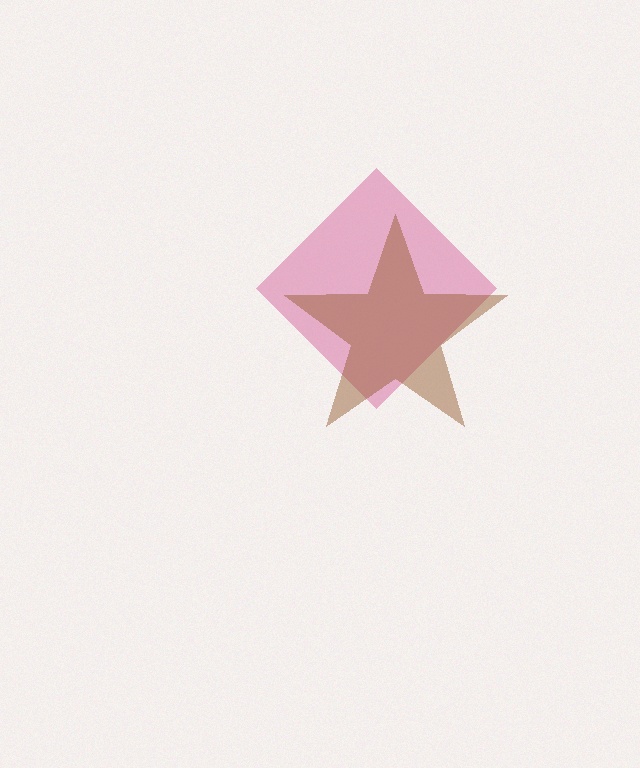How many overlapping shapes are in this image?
There are 2 overlapping shapes in the image.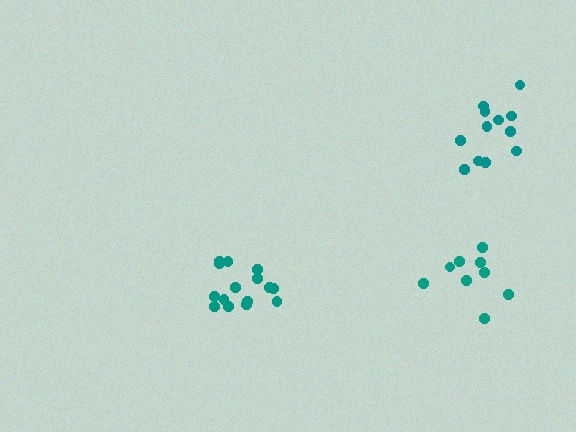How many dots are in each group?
Group 1: 9 dots, Group 2: 15 dots, Group 3: 12 dots (36 total).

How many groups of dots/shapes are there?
There are 3 groups.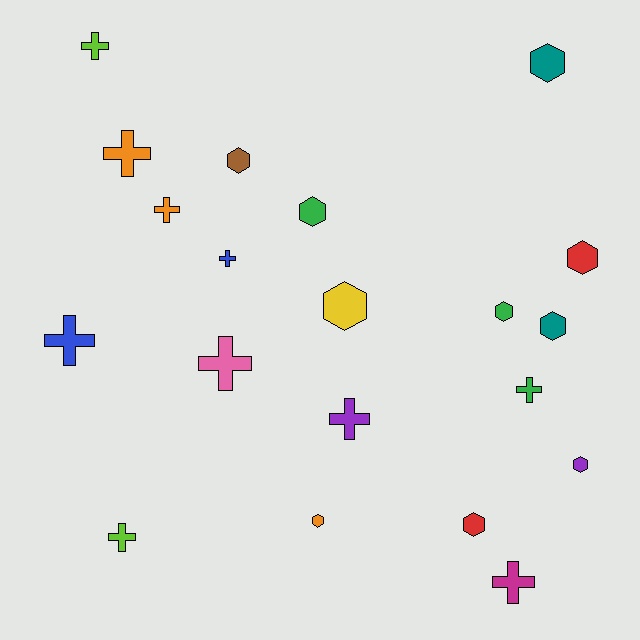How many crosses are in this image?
There are 10 crosses.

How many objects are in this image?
There are 20 objects.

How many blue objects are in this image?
There are 2 blue objects.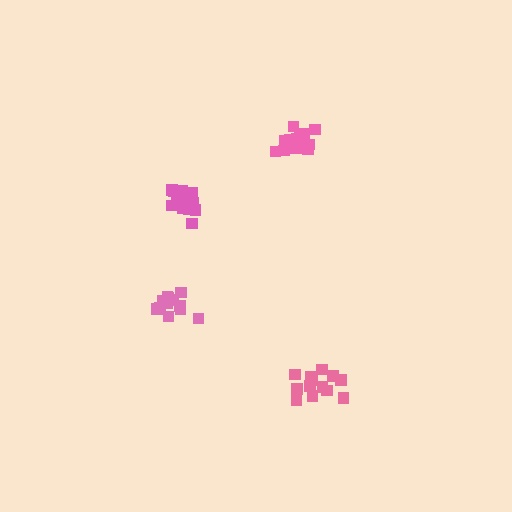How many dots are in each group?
Group 1: 15 dots, Group 2: 17 dots, Group 3: 13 dots, Group 4: 13 dots (58 total).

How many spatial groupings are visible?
There are 4 spatial groupings.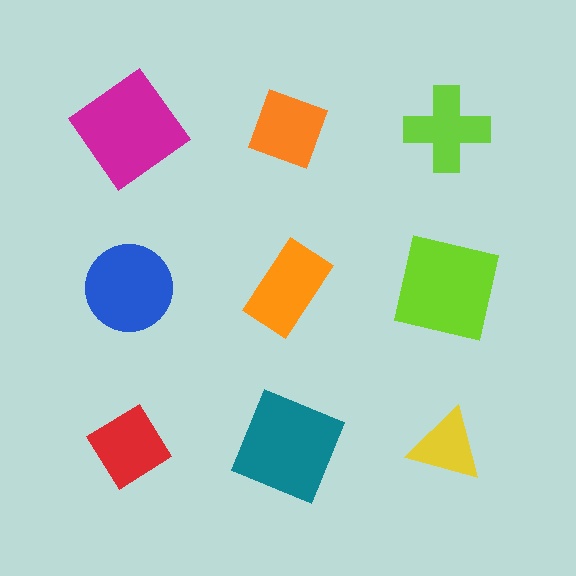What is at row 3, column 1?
A red diamond.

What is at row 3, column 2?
A teal square.